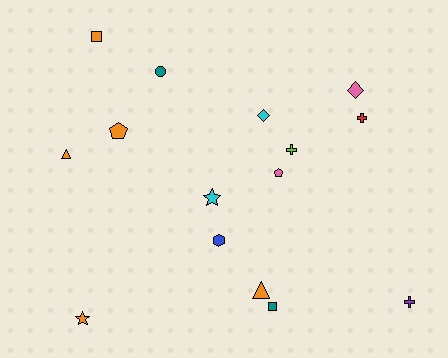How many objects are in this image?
There are 15 objects.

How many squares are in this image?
There are 2 squares.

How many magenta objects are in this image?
There are no magenta objects.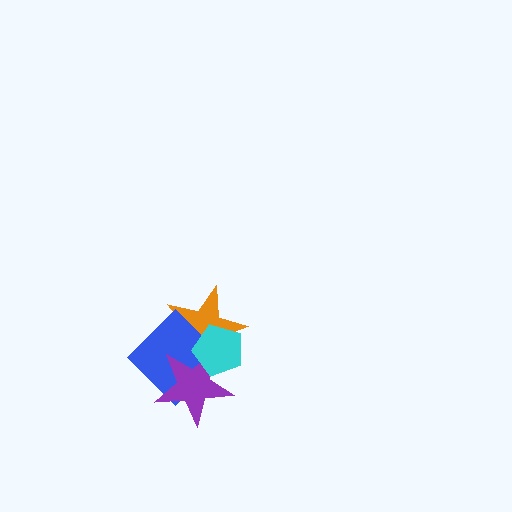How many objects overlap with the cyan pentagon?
3 objects overlap with the cyan pentagon.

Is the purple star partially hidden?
Yes, it is partially covered by another shape.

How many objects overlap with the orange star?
3 objects overlap with the orange star.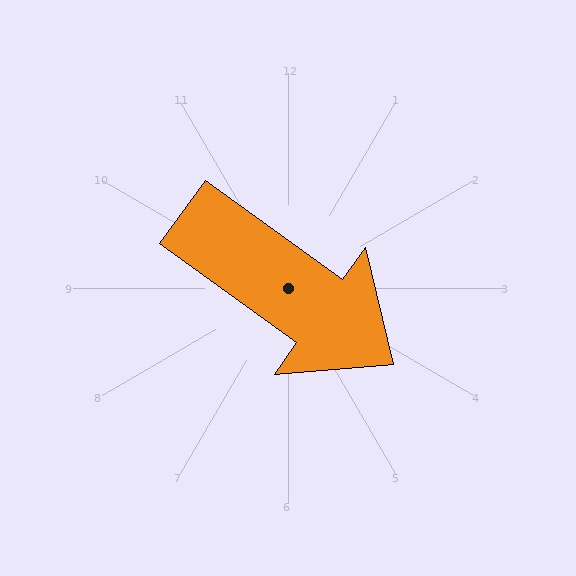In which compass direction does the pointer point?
Southeast.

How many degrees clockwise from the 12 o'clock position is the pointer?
Approximately 126 degrees.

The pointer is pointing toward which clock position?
Roughly 4 o'clock.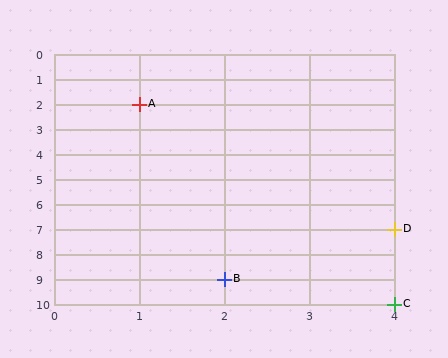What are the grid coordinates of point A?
Point A is at grid coordinates (1, 2).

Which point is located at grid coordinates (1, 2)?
Point A is at (1, 2).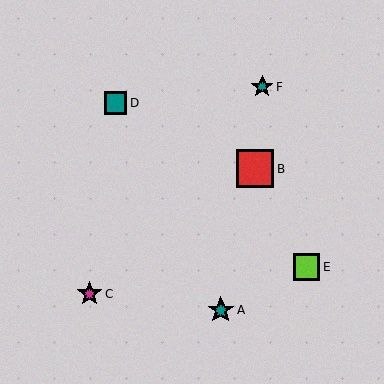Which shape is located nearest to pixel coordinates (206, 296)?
The teal star (labeled A) at (221, 310) is nearest to that location.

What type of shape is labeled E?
Shape E is a lime square.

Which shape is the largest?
The red square (labeled B) is the largest.